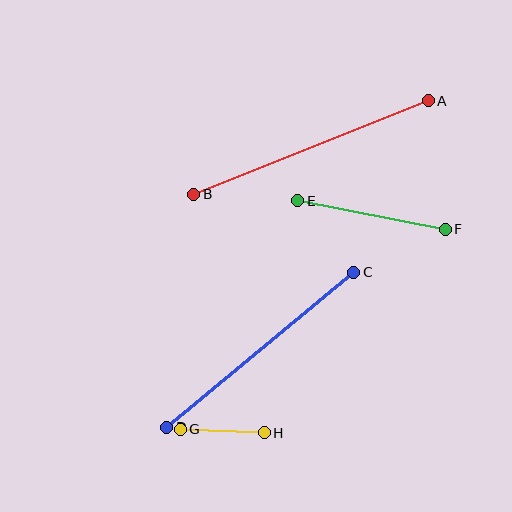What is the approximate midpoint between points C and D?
The midpoint is at approximately (260, 350) pixels.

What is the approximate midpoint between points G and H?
The midpoint is at approximately (222, 431) pixels.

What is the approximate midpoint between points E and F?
The midpoint is at approximately (371, 215) pixels.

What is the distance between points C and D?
The distance is approximately 243 pixels.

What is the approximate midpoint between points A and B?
The midpoint is at approximately (311, 148) pixels.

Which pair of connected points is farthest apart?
Points A and B are farthest apart.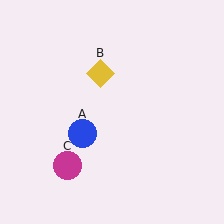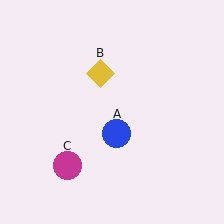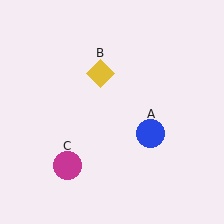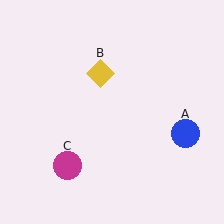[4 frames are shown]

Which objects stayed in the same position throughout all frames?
Yellow diamond (object B) and magenta circle (object C) remained stationary.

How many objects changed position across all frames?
1 object changed position: blue circle (object A).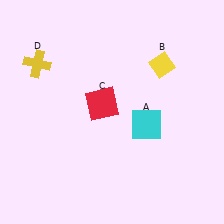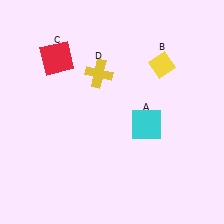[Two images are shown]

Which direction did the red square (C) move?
The red square (C) moved up.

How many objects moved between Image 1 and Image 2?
2 objects moved between the two images.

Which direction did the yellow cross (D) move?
The yellow cross (D) moved right.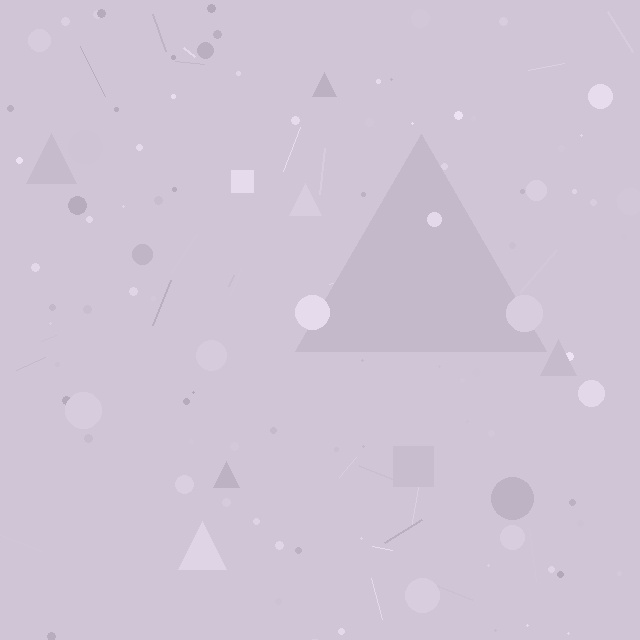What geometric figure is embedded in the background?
A triangle is embedded in the background.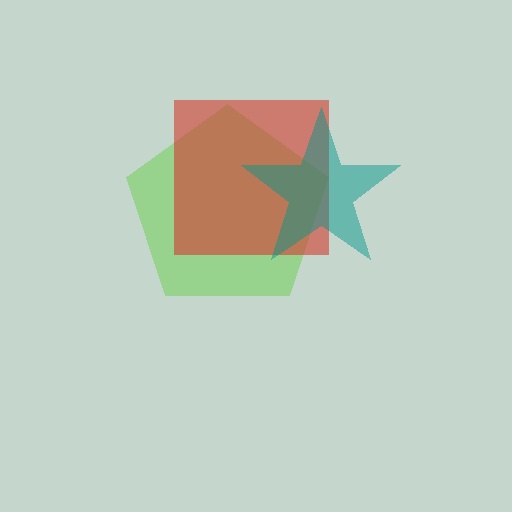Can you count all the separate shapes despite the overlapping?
Yes, there are 3 separate shapes.